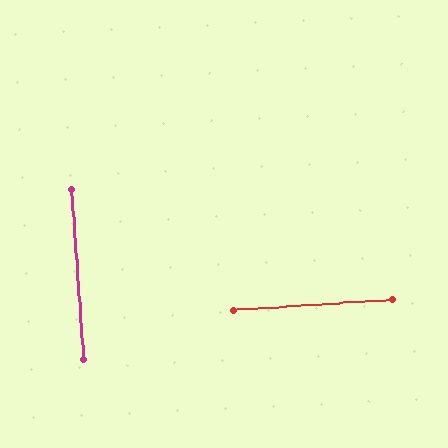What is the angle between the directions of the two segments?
Approximately 90 degrees.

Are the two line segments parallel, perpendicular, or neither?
Perpendicular — they meet at approximately 90°.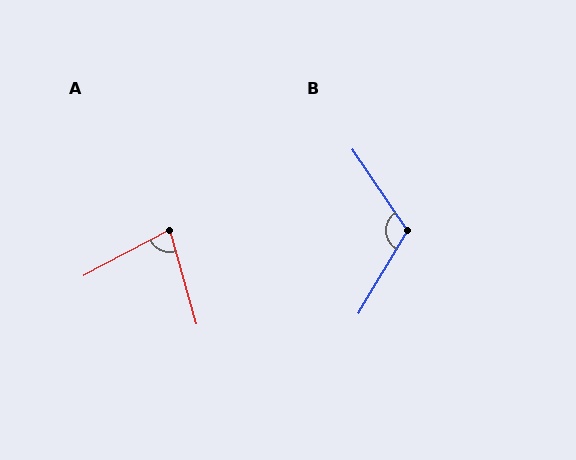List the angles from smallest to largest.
A (78°), B (116°).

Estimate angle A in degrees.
Approximately 78 degrees.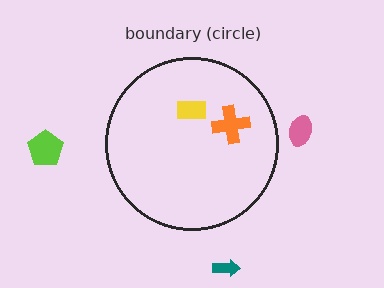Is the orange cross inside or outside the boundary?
Inside.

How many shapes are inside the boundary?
2 inside, 3 outside.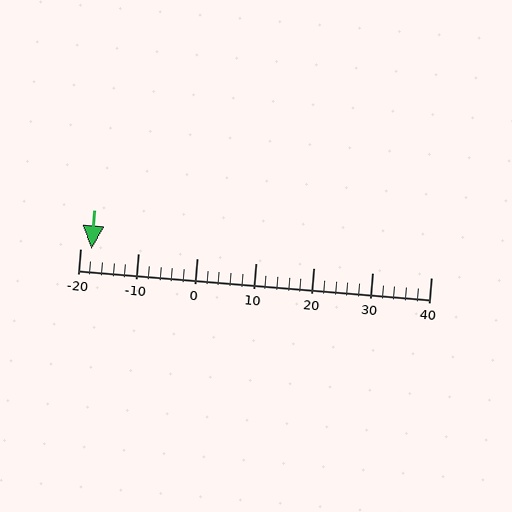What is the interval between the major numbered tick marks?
The major tick marks are spaced 10 units apart.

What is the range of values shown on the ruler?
The ruler shows values from -20 to 40.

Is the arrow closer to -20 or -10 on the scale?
The arrow is closer to -20.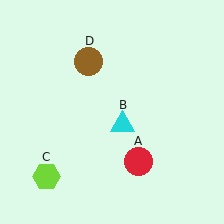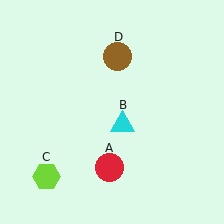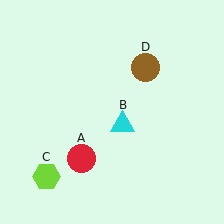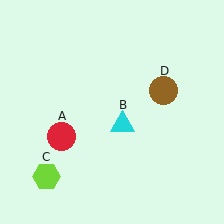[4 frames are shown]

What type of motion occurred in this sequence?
The red circle (object A), brown circle (object D) rotated clockwise around the center of the scene.